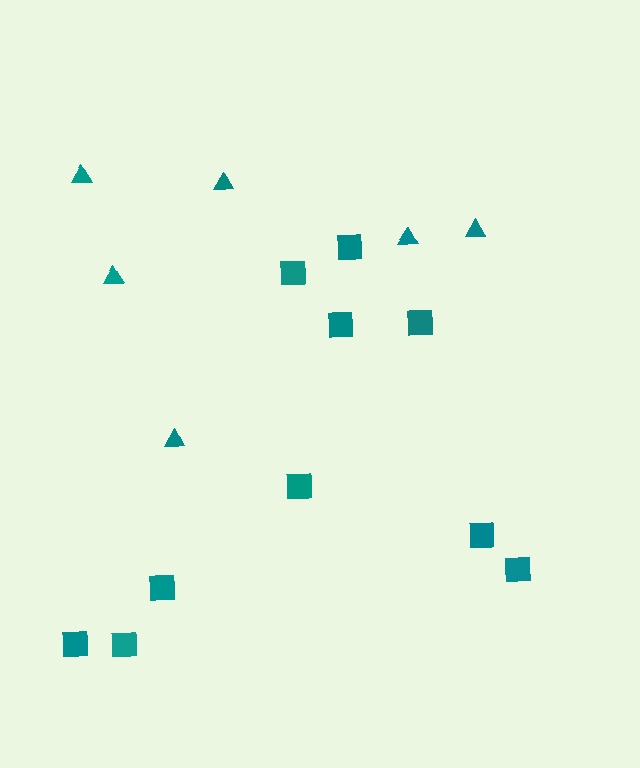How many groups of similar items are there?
There are 2 groups: one group of triangles (6) and one group of squares (10).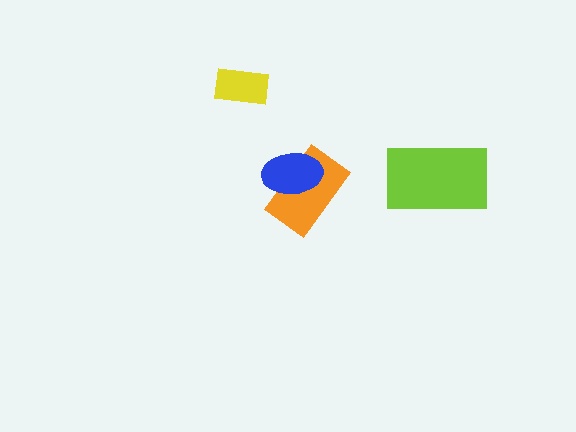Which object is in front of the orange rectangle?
The blue ellipse is in front of the orange rectangle.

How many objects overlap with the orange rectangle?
1 object overlaps with the orange rectangle.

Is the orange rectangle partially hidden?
Yes, it is partially covered by another shape.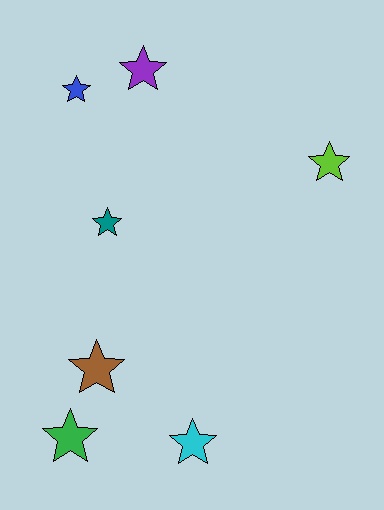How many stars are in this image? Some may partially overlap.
There are 7 stars.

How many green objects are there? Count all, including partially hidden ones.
There is 1 green object.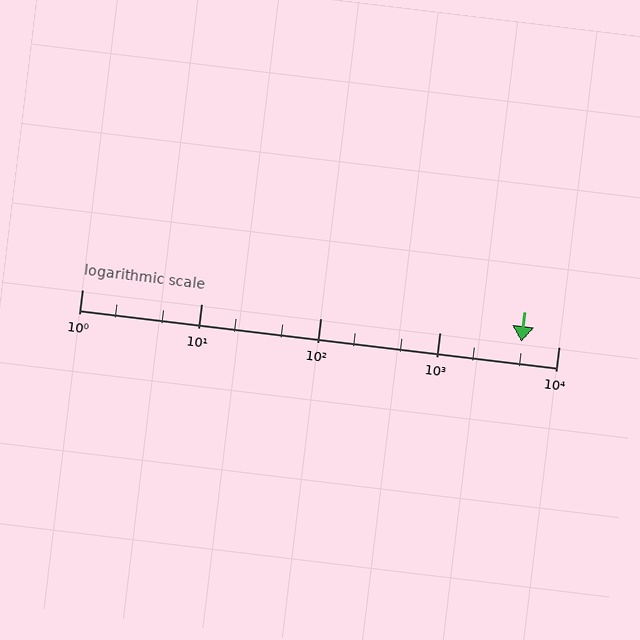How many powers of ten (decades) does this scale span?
The scale spans 4 decades, from 1 to 10000.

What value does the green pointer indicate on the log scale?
The pointer indicates approximately 4900.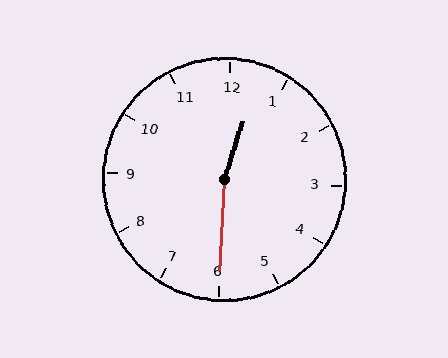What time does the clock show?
12:30.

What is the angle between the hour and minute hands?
Approximately 165 degrees.